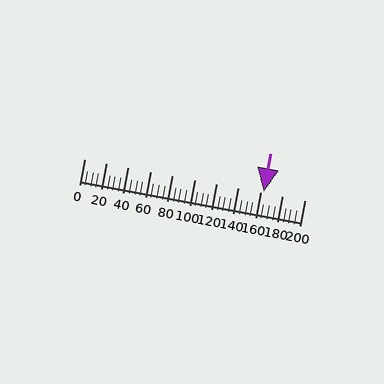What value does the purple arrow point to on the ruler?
The purple arrow points to approximately 163.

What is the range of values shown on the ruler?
The ruler shows values from 0 to 200.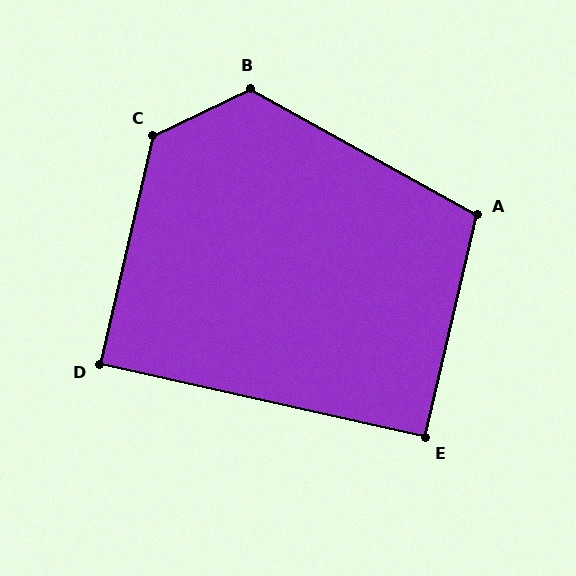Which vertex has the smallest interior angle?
D, at approximately 90 degrees.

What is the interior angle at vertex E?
Approximately 91 degrees (approximately right).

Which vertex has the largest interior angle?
C, at approximately 129 degrees.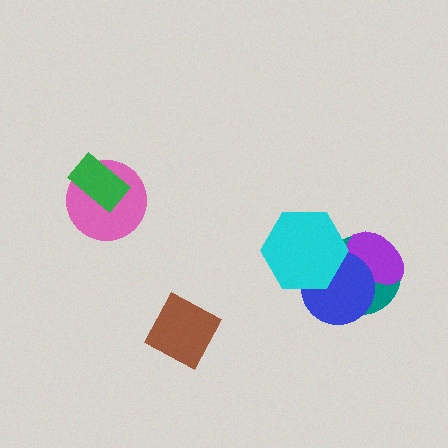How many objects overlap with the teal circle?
3 objects overlap with the teal circle.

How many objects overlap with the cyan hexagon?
2 objects overlap with the cyan hexagon.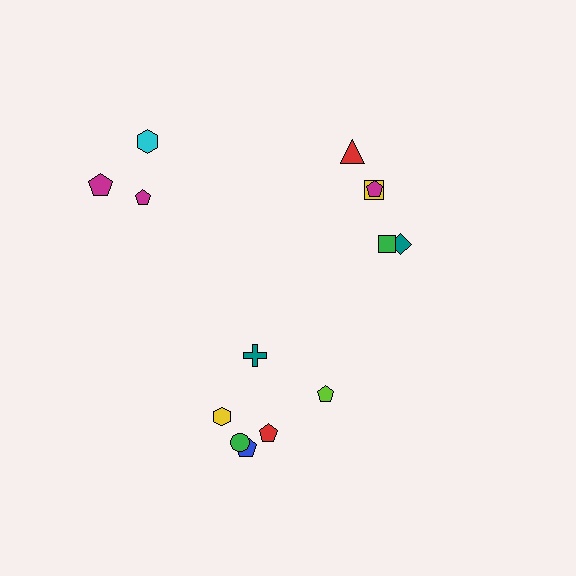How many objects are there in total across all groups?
There are 14 objects.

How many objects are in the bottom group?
There are 6 objects.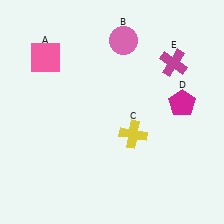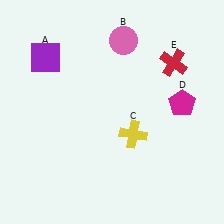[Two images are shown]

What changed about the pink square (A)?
In Image 1, A is pink. In Image 2, it changed to purple.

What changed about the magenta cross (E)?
In Image 1, E is magenta. In Image 2, it changed to red.